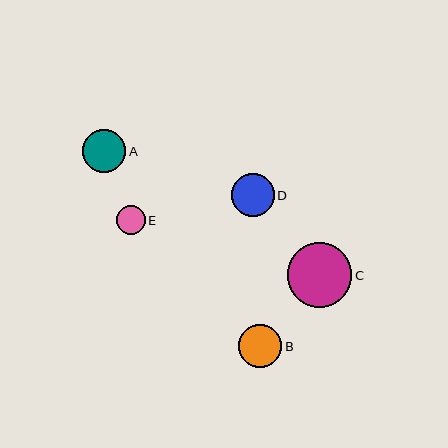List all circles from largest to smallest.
From largest to smallest: C, A, B, D, E.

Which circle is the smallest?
Circle E is the smallest with a size of approximately 29 pixels.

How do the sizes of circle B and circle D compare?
Circle B and circle D are approximately the same size.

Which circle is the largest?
Circle C is the largest with a size of approximately 65 pixels.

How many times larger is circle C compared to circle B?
Circle C is approximately 1.5 times the size of circle B.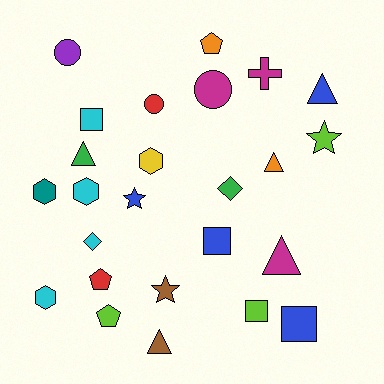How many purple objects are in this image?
There is 1 purple object.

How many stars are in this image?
There are 3 stars.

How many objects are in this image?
There are 25 objects.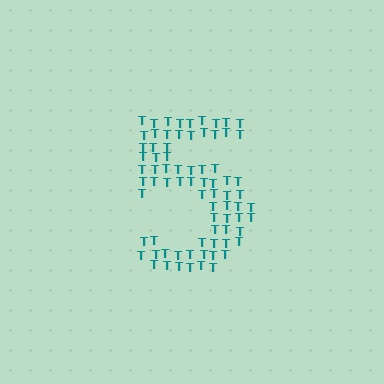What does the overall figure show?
The overall figure shows the digit 5.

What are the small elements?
The small elements are letter T's.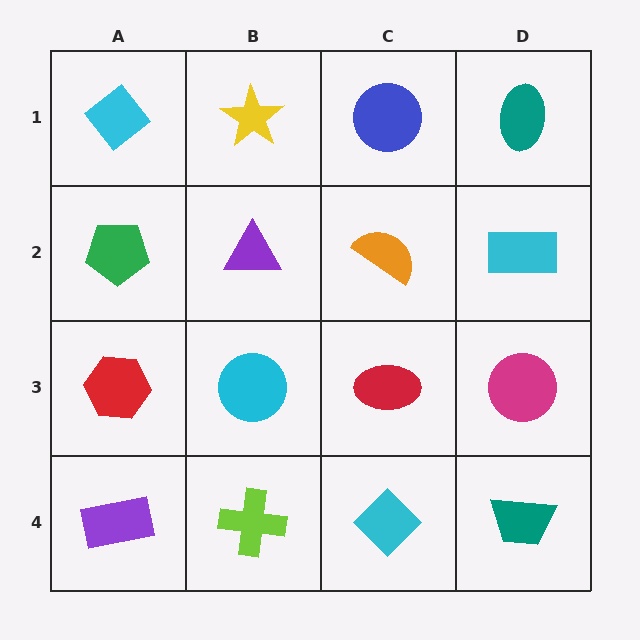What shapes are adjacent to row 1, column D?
A cyan rectangle (row 2, column D), a blue circle (row 1, column C).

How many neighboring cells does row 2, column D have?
3.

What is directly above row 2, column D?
A teal ellipse.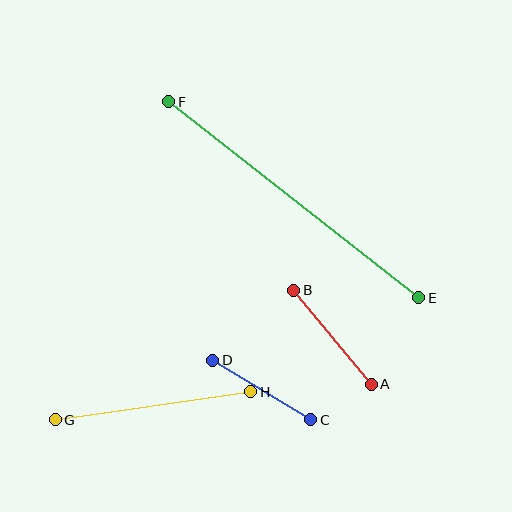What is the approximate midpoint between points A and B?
The midpoint is at approximately (333, 337) pixels.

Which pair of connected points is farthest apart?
Points E and F are farthest apart.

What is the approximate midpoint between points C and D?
The midpoint is at approximately (262, 390) pixels.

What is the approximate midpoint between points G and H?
The midpoint is at approximately (153, 406) pixels.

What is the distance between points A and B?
The distance is approximately 122 pixels.